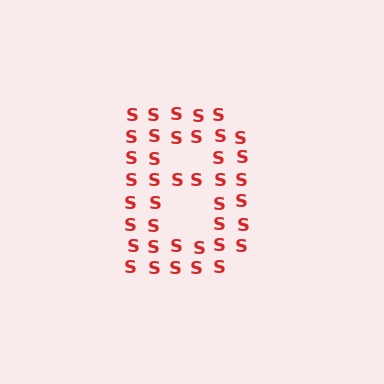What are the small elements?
The small elements are letter S's.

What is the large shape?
The large shape is the letter B.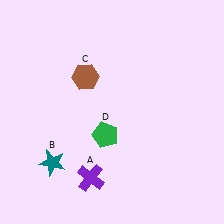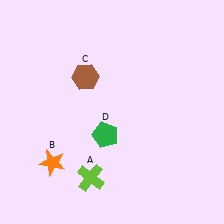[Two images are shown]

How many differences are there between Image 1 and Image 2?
There are 2 differences between the two images.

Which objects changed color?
A changed from purple to lime. B changed from teal to orange.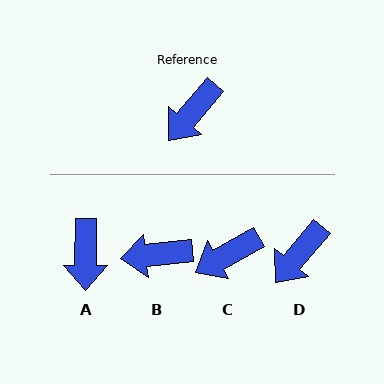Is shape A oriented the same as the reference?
No, it is off by about 40 degrees.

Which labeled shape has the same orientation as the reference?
D.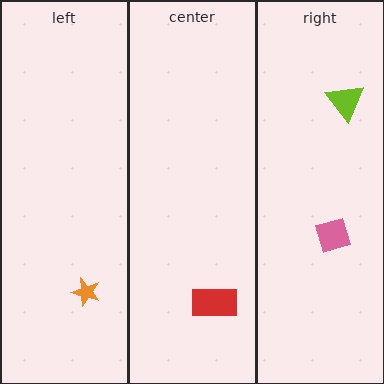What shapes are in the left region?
The orange star.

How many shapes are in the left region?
1.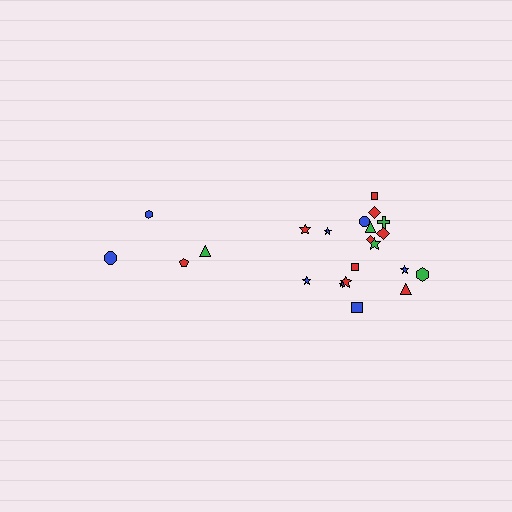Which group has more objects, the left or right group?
The right group.